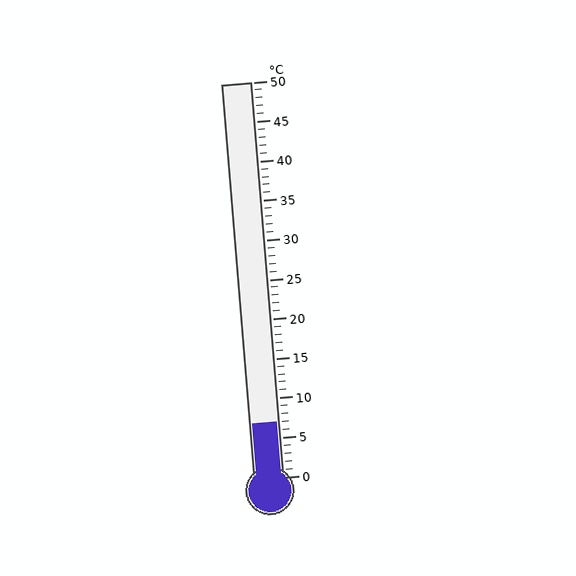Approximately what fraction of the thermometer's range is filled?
The thermometer is filled to approximately 15% of its range.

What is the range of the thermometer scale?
The thermometer scale ranges from 0°C to 50°C.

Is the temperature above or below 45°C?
The temperature is below 45°C.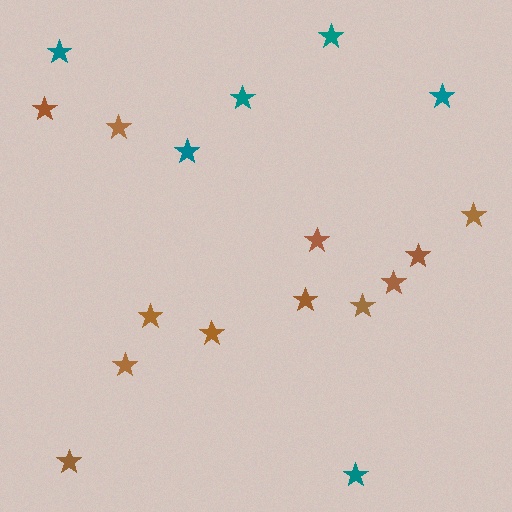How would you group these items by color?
There are 2 groups: one group of teal stars (6) and one group of brown stars (12).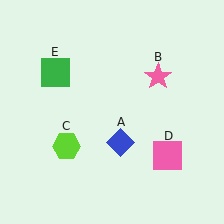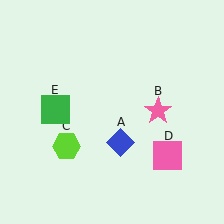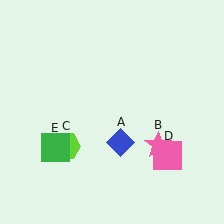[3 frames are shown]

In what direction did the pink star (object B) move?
The pink star (object B) moved down.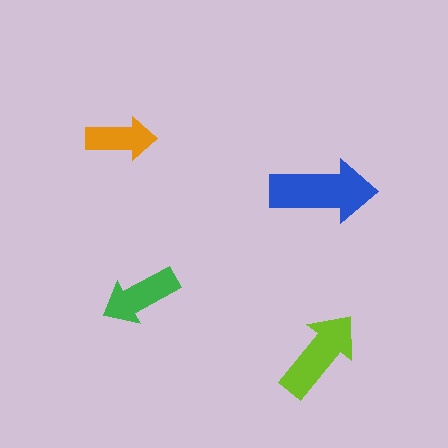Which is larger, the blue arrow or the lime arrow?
The blue one.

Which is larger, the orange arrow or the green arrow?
The green one.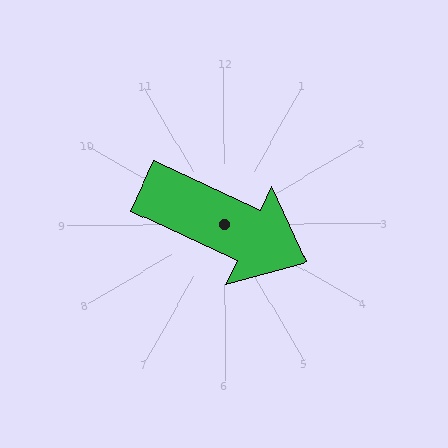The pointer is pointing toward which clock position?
Roughly 4 o'clock.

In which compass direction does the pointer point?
Southeast.